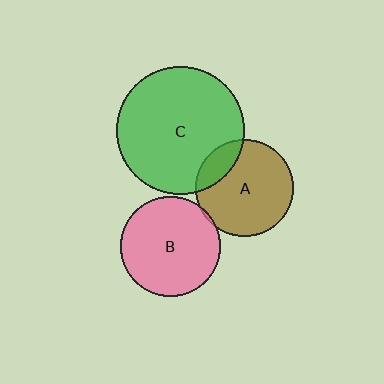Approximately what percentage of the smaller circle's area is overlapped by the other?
Approximately 5%.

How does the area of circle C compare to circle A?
Approximately 1.7 times.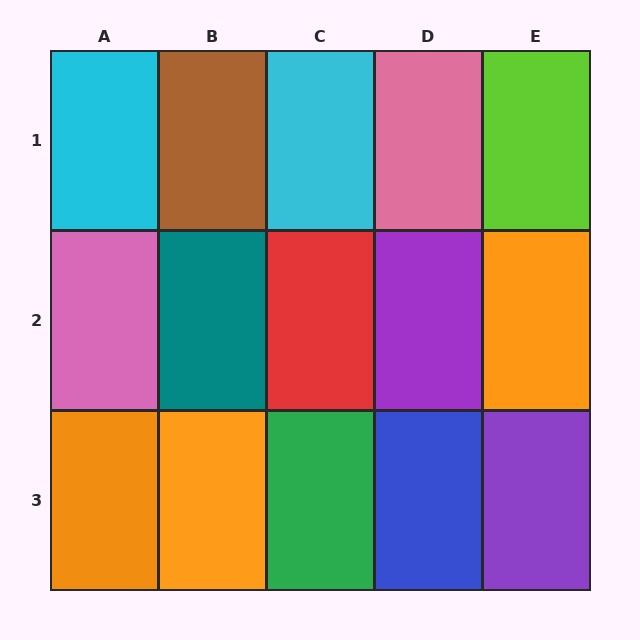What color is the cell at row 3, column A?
Orange.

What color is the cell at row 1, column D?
Pink.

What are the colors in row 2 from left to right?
Pink, teal, red, purple, orange.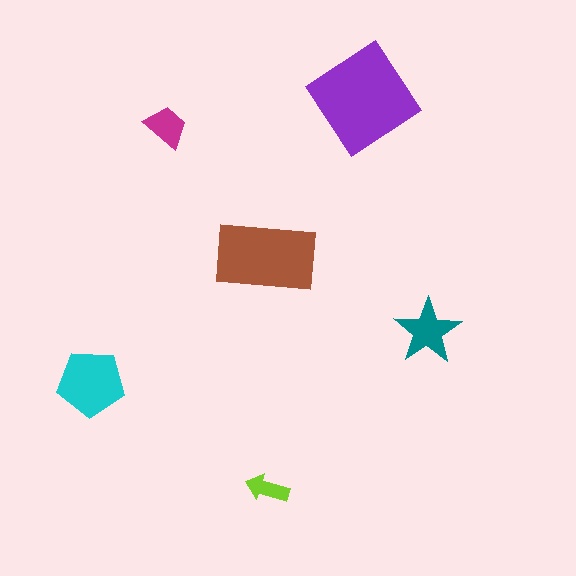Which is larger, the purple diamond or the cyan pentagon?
The purple diamond.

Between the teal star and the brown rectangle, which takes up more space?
The brown rectangle.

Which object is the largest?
The purple diamond.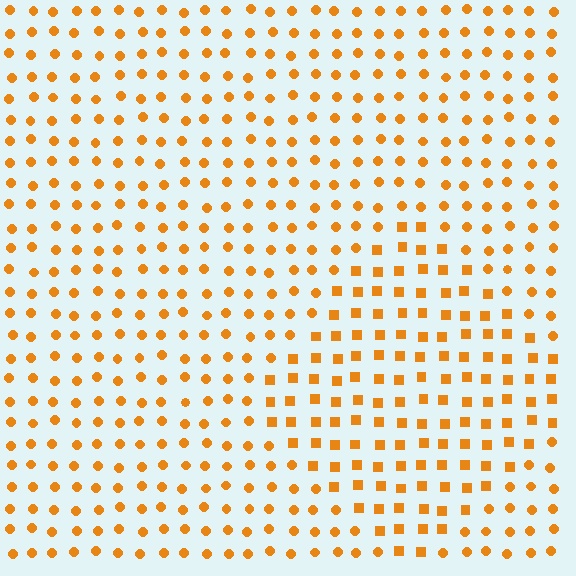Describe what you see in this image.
The image is filled with small orange elements arranged in a uniform grid. A diamond-shaped region contains squares, while the surrounding area contains circles. The boundary is defined purely by the change in element shape.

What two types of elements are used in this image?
The image uses squares inside the diamond region and circles outside it.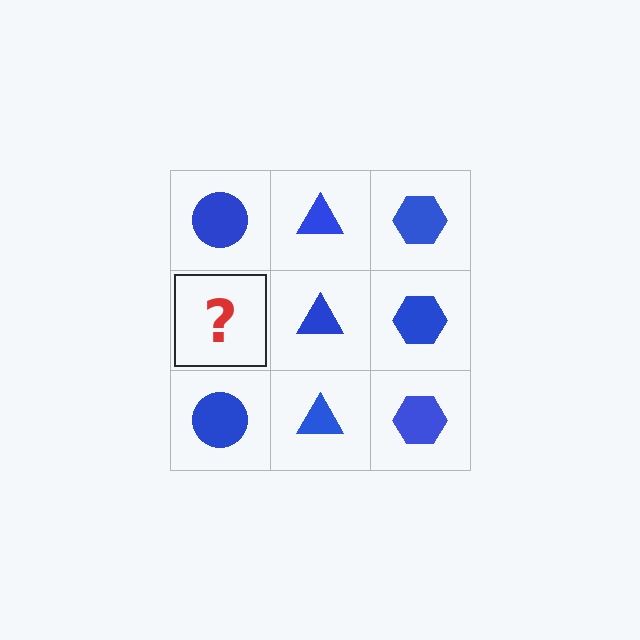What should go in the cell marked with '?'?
The missing cell should contain a blue circle.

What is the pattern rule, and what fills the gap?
The rule is that each column has a consistent shape. The gap should be filled with a blue circle.